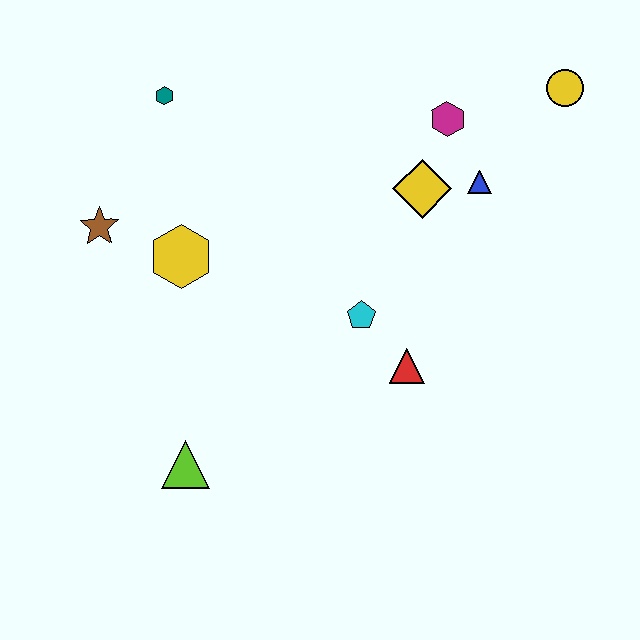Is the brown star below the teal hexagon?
Yes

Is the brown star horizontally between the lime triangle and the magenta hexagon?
No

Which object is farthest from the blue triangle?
The lime triangle is farthest from the blue triangle.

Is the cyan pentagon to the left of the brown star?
No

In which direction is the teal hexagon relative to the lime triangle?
The teal hexagon is above the lime triangle.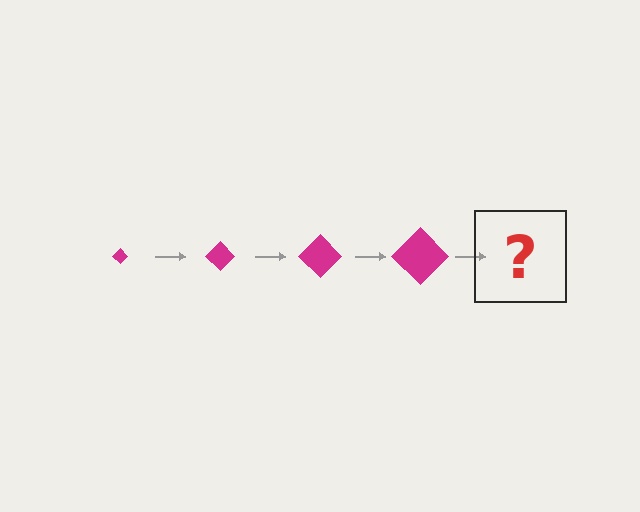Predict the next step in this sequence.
The next step is a magenta diamond, larger than the previous one.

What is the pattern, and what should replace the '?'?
The pattern is that the diamond gets progressively larger each step. The '?' should be a magenta diamond, larger than the previous one.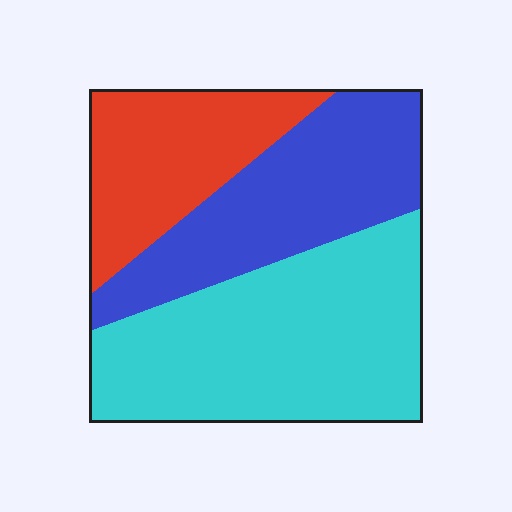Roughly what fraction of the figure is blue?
Blue takes up about one third (1/3) of the figure.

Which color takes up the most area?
Cyan, at roughly 45%.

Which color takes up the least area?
Red, at roughly 25%.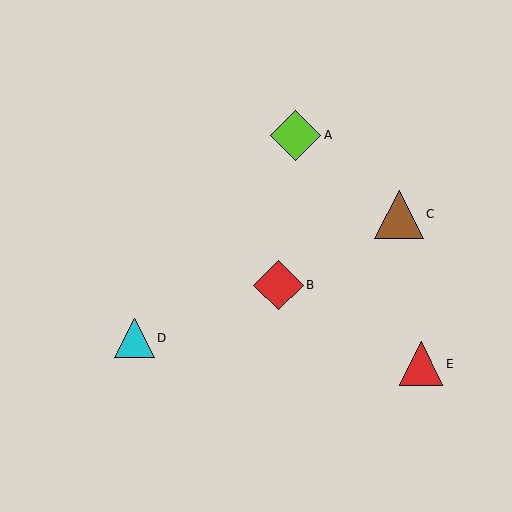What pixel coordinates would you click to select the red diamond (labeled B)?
Click at (278, 285) to select the red diamond B.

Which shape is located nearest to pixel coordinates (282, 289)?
The red diamond (labeled B) at (278, 285) is nearest to that location.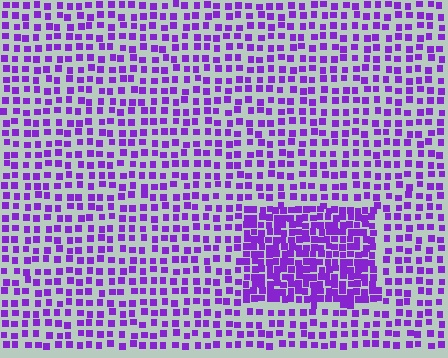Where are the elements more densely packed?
The elements are more densely packed inside the rectangle boundary.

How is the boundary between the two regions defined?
The boundary is defined by a change in element density (approximately 2.1x ratio). All elements are the same color, size, and shape.